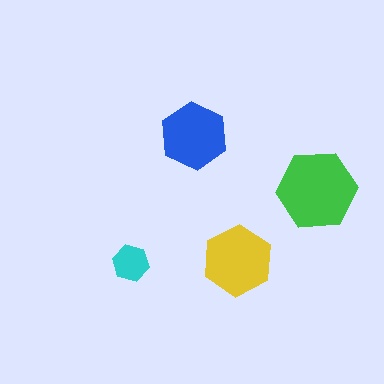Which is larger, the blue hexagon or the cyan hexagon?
The blue one.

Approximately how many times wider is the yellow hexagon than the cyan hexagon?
About 2 times wider.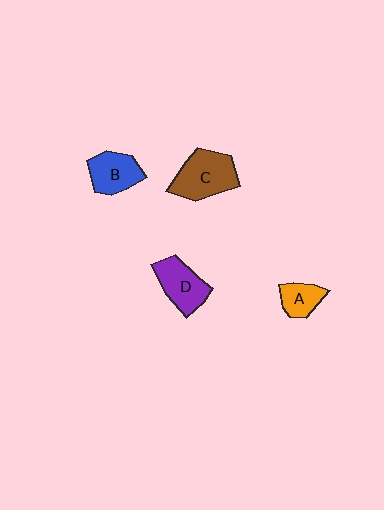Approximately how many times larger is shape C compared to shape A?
Approximately 2.0 times.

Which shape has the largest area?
Shape C (brown).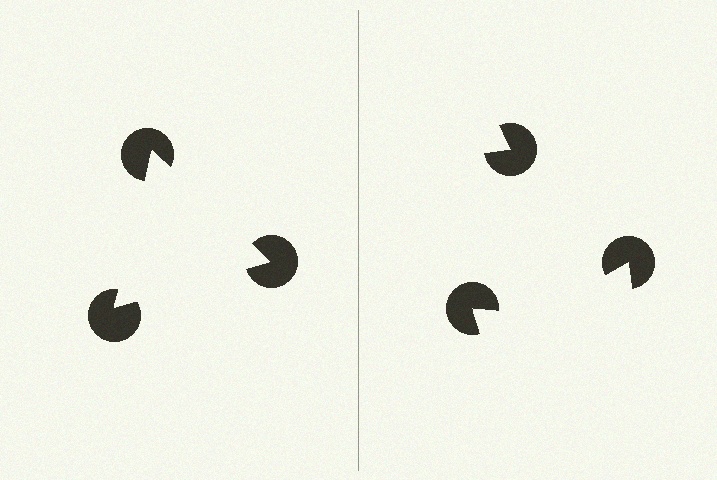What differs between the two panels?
The pac-man discs are positioned identically on both sides; only the wedge orientations differ. On the left they align to a triangle; on the right they are misaligned.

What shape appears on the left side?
An illusory triangle.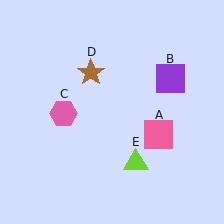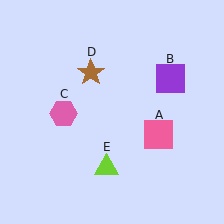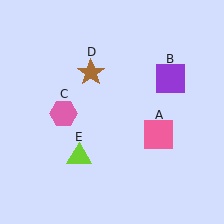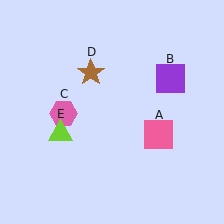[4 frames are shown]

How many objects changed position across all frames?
1 object changed position: lime triangle (object E).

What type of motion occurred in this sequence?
The lime triangle (object E) rotated clockwise around the center of the scene.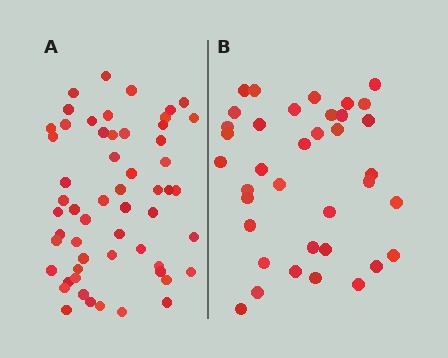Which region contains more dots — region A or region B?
Region A (the left region) has more dots.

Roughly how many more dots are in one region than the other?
Region A has approximately 20 more dots than region B.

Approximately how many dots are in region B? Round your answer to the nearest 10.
About 40 dots. (The exact count is 37, which rounds to 40.)